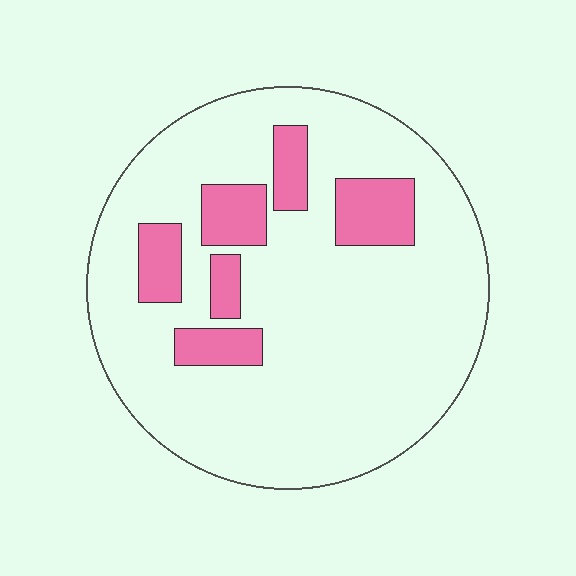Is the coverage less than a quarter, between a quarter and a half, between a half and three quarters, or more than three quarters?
Less than a quarter.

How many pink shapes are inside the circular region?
6.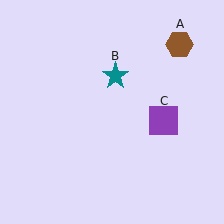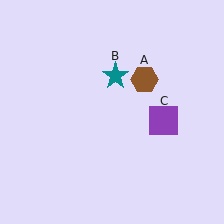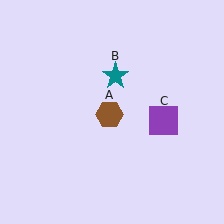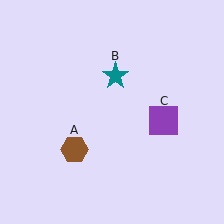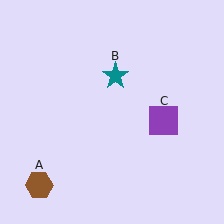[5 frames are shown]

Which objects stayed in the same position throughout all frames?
Teal star (object B) and purple square (object C) remained stationary.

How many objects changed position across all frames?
1 object changed position: brown hexagon (object A).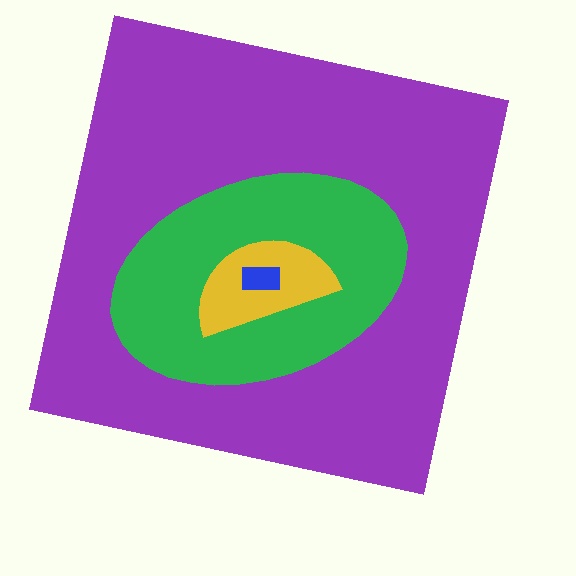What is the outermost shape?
The purple square.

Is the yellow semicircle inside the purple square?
Yes.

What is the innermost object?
The blue rectangle.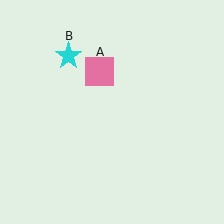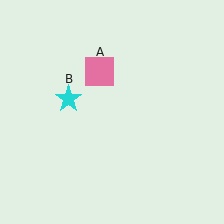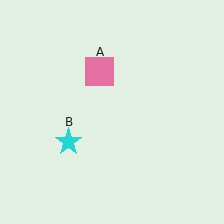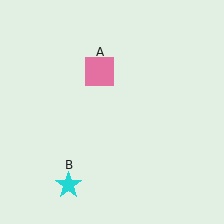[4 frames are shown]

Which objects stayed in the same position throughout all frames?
Pink square (object A) remained stationary.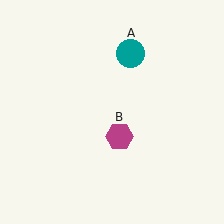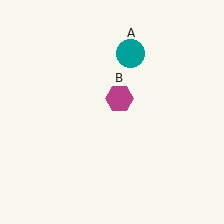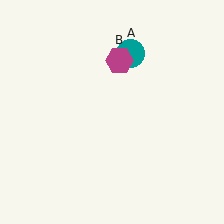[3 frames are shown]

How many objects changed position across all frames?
1 object changed position: magenta hexagon (object B).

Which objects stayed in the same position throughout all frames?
Teal circle (object A) remained stationary.